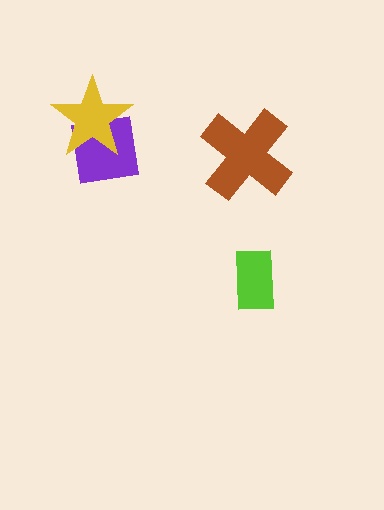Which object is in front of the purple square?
The yellow star is in front of the purple square.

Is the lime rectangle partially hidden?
No, no other shape covers it.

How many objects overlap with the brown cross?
0 objects overlap with the brown cross.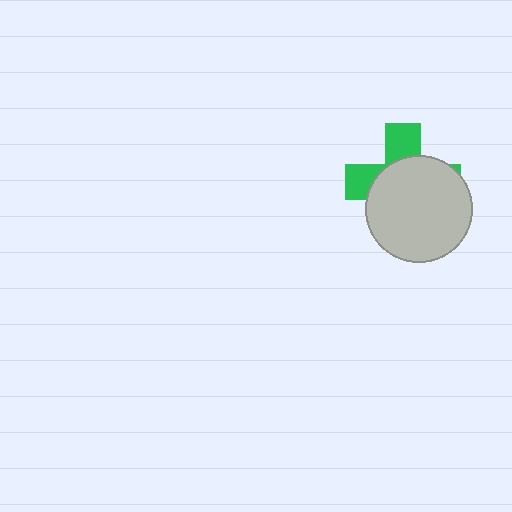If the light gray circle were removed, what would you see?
You would see the complete green cross.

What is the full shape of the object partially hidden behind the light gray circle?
The partially hidden object is a green cross.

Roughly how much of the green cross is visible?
A small part of it is visible (roughly 33%).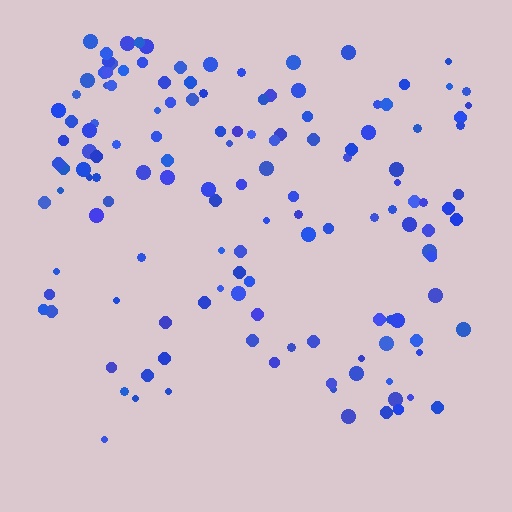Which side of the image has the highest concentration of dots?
The top.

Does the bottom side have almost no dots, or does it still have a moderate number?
Still a moderate number, just noticeably fewer than the top.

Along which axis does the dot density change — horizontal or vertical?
Vertical.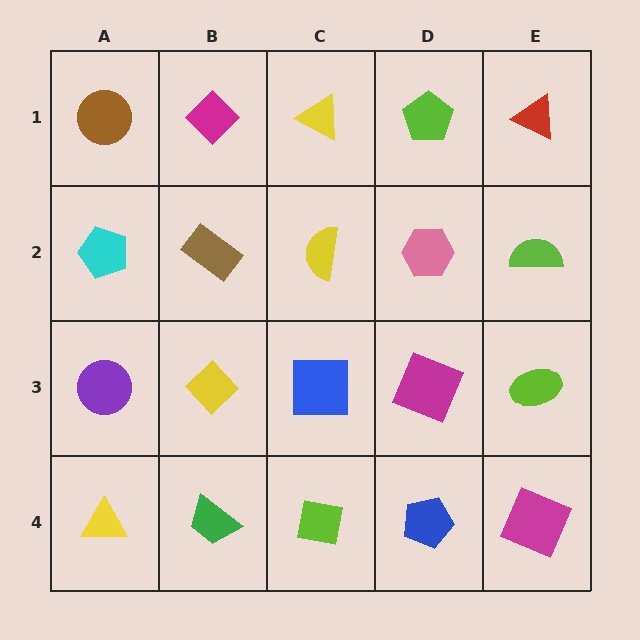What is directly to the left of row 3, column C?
A yellow diamond.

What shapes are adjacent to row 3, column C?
A yellow semicircle (row 2, column C), a lime square (row 4, column C), a yellow diamond (row 3, column B), a magenta square (row 3, column D).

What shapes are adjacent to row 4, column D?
A magenta square (row 3, column D), a lime square (row 4, column C), a magenta square (row 4, column E).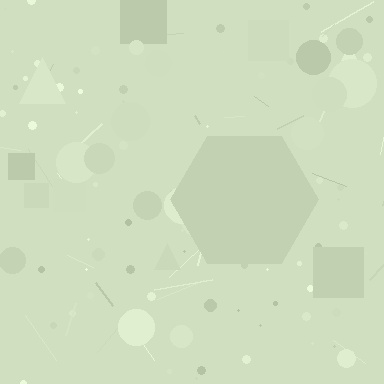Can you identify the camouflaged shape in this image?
The camouflaged shape is a hexagon.